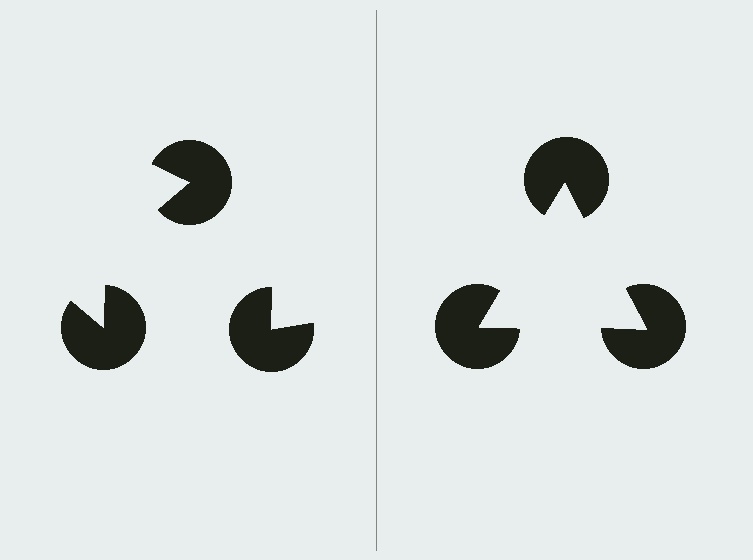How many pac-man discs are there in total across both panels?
6 — 3 on each side.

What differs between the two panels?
The pac-man discs are positioned identically on both sides; only the wedge orientations differ. On the right they align to a triangle; on the left they are misaligned.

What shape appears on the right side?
An illusory triangle.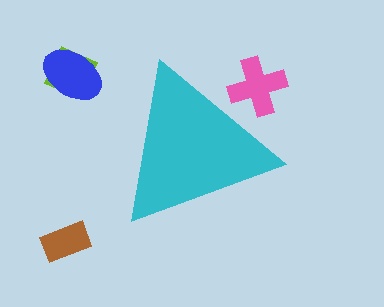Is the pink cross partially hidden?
Yes, the pink cross is partially hidden behind the cyan triangle.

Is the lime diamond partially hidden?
No, the lime diamond is fully visible.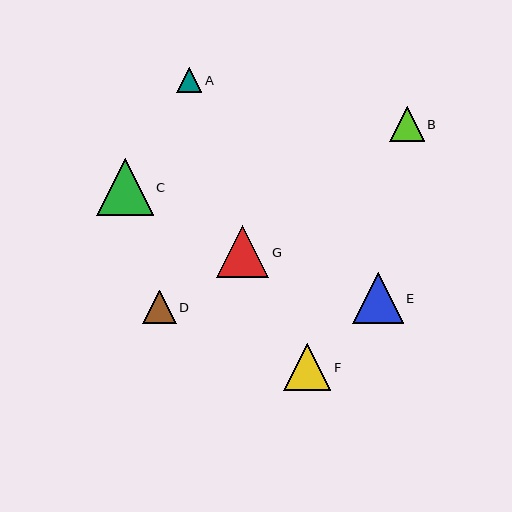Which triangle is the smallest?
Triangle A is the smallest with a size of approximately 25 pixels.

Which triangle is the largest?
Triangle C is the largest with a size of approximately 56 pixels.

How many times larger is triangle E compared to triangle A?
Triangle E is approximately 2.0 times the size of triangle A.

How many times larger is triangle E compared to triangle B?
Triangle E is approximately 1.5 times the size of triangle B.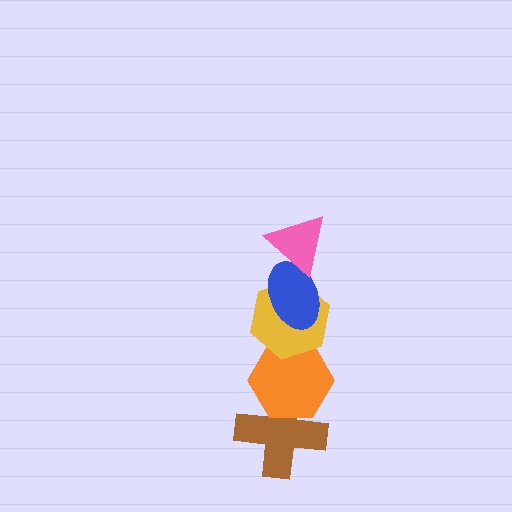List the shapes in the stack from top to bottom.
From top to bottom: the pink triangle, the blue ellipse, the yellow hexagon, the orange hexagon, the brown cross.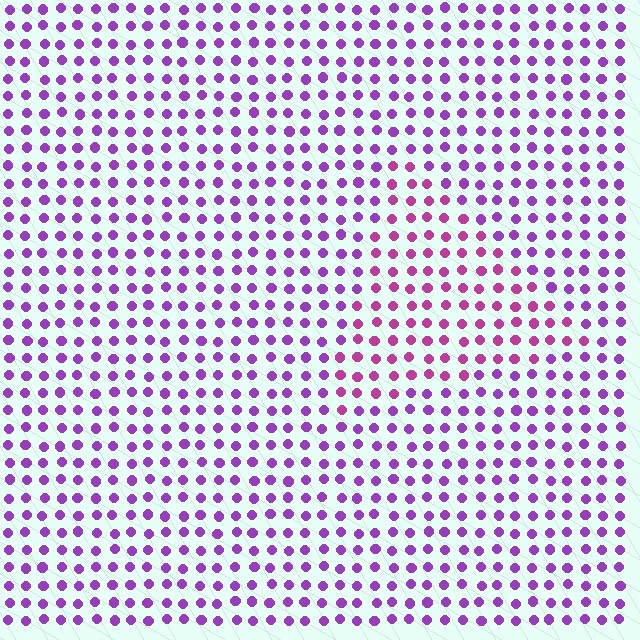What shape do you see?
I see a triangle.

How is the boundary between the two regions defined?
The boundary is defined purely by a slight shift in hue (about 32 degrees). Spacing, size, and orientation are identical on both sides.